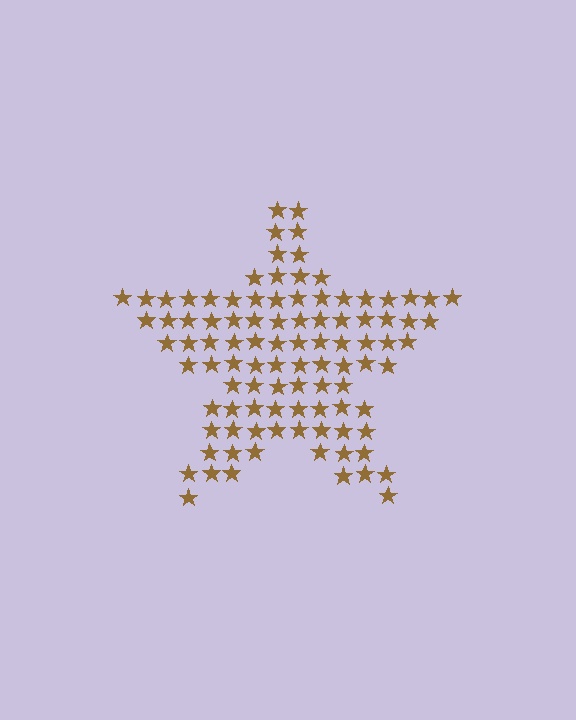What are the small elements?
The small elements are stars.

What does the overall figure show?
The overall figure shows a star.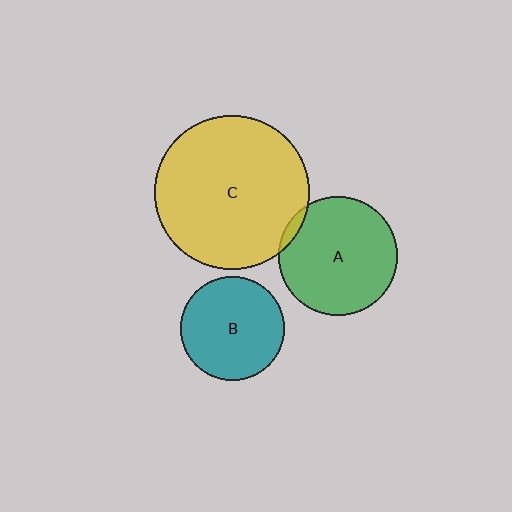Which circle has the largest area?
Circle C (yellow).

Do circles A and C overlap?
Yes.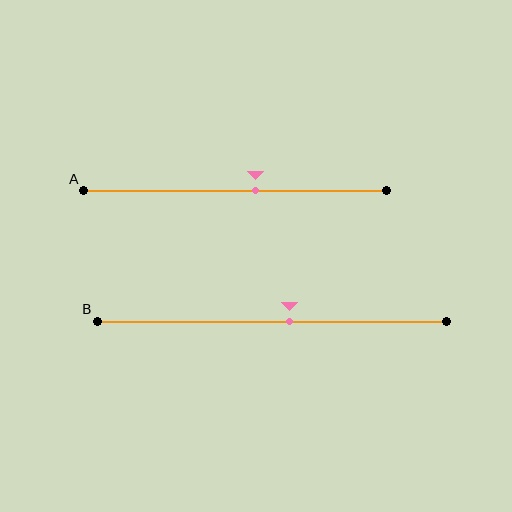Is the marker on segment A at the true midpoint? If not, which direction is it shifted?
No, the marker on segment A is shifted to the right by about 7% of the segment length.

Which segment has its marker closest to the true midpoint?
Segment B has its marker closest to the true midpoint.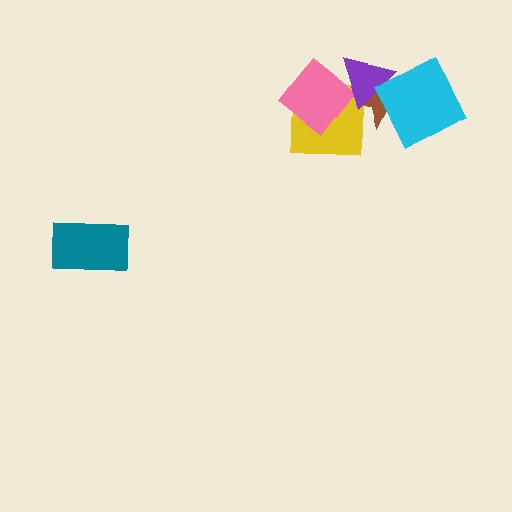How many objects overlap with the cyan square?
2 objects overlap with the cyan square.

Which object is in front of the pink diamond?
The purple triangle is in front of the pink diamond.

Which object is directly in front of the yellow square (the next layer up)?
The pink diamond is directly in front of the yellow square.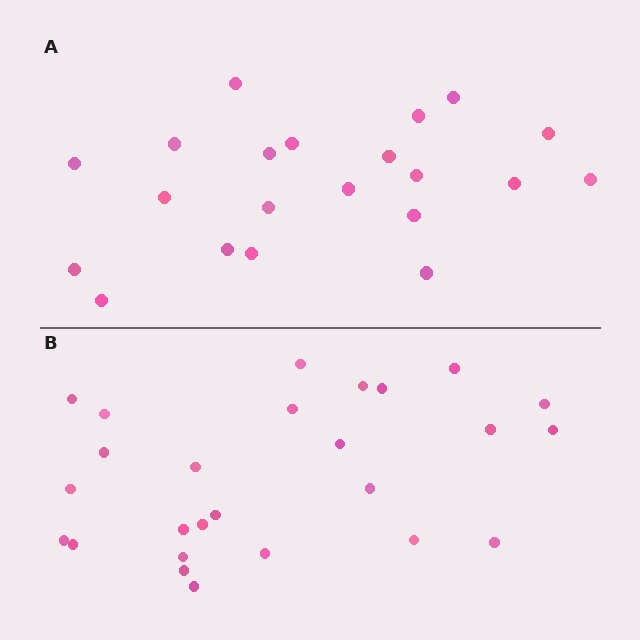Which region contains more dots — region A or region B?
Region B (the bottom region) has more dots.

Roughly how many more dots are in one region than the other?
Region B has about 5 more dots than region A.